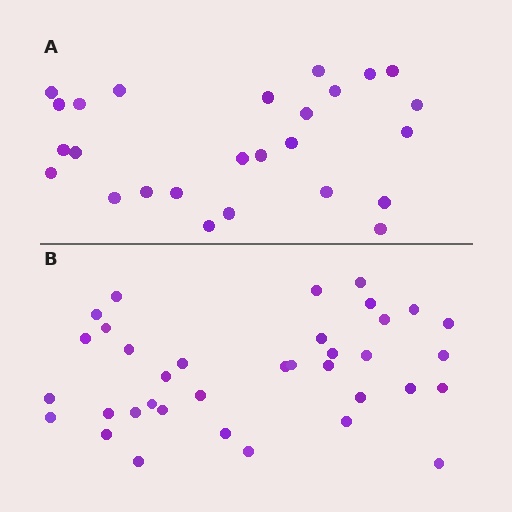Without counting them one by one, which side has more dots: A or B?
Region B (the bottom region) has more dots.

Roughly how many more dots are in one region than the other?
Region B has roughly 10 or so more dots than region A.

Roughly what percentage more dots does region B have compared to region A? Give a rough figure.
About 40% more.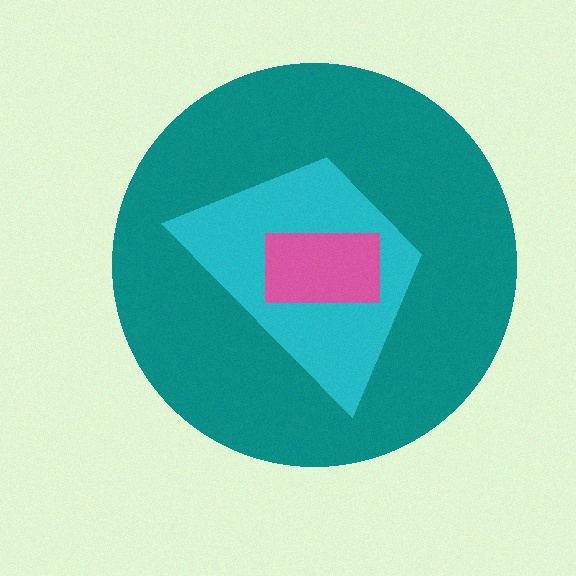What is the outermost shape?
The teal circle.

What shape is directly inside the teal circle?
The cyan trapezoid.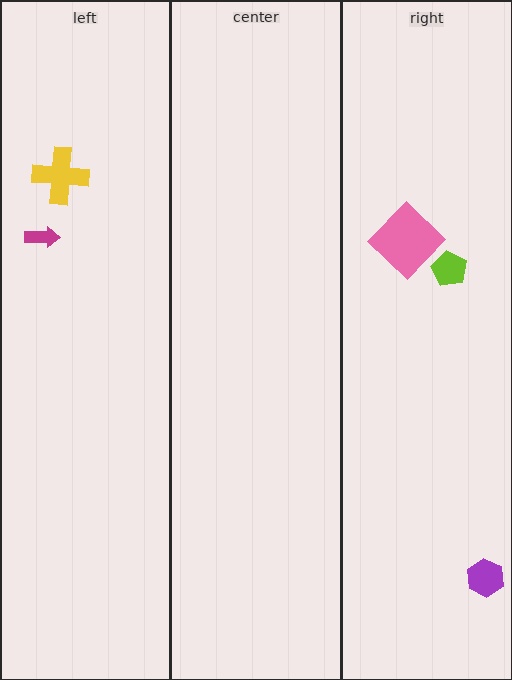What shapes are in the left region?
The magenta arrow, the yellow cross.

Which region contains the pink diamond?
The right region.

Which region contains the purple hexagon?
The right region.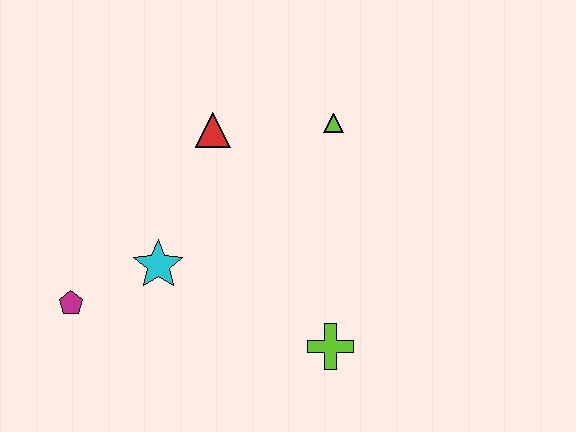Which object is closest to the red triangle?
The lime triangle is closest to the red triangle.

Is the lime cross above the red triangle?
No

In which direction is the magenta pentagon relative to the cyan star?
The magenta pentagon is to the left of the cyan star.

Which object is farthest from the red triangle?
The lime cross is farthest from the red triangle.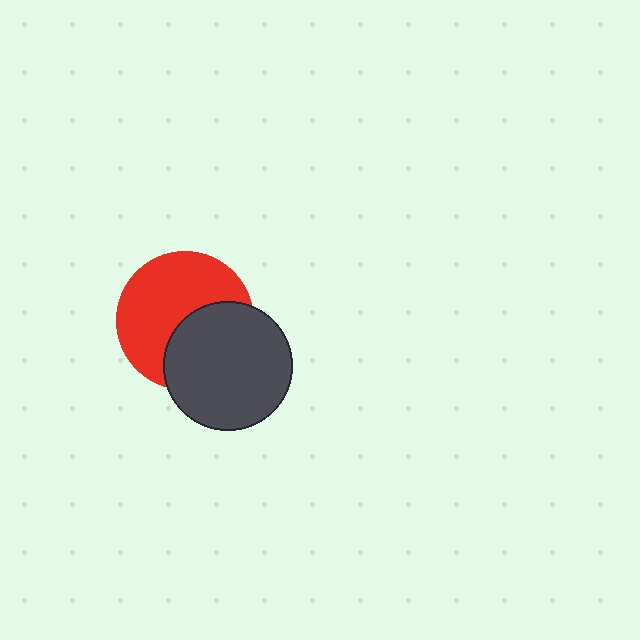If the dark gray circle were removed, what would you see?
You would see the complete red circle.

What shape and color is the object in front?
The object in front is a dark gray circle.